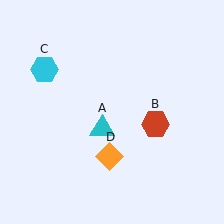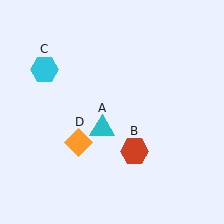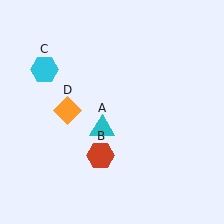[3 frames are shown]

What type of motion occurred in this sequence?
The red hexagon (object B), orange diamond (object D) rotated clockwise around the center of the scene.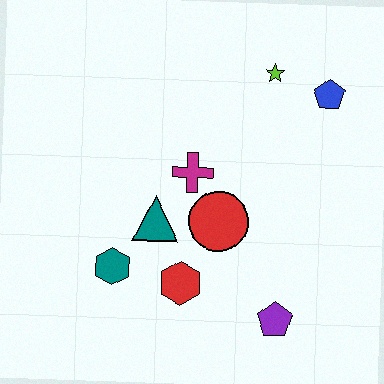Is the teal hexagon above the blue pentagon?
No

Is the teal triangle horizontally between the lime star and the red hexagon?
No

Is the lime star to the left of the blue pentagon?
Yes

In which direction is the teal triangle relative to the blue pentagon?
The teal triangle is to the left of the blue pentagon.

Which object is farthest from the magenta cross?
The purple pentagon is farthest from the magenta cross.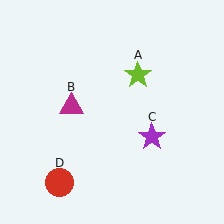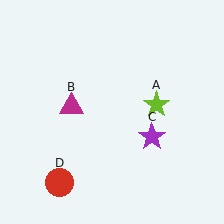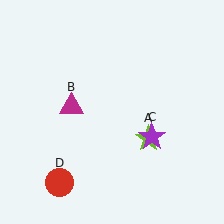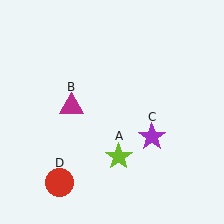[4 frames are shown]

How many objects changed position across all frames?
1 object changed position: lime star (object A).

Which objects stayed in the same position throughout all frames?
Magenta triangle (object B) and purple star (object C) and red circle (object D) remained stationary.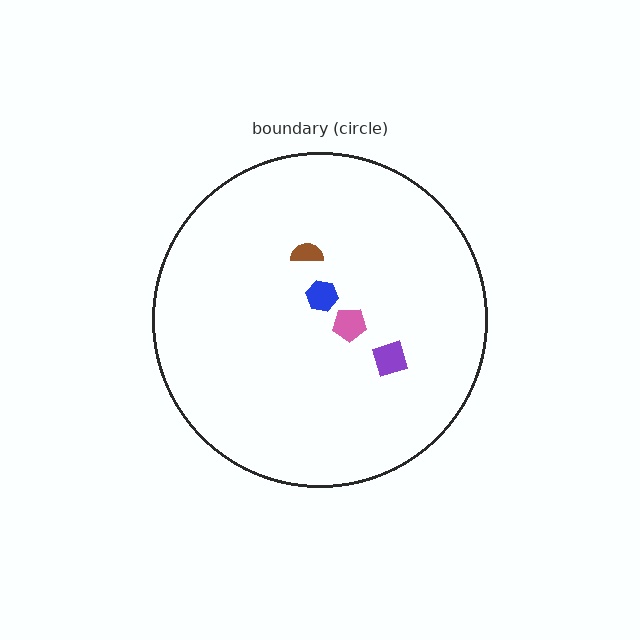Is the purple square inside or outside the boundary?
Inside.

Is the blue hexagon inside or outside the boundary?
Inside.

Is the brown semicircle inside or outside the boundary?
Inside.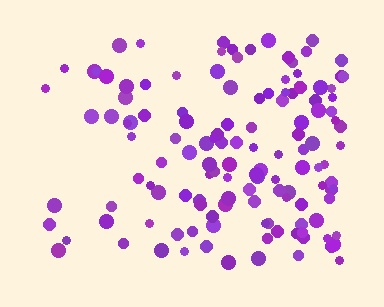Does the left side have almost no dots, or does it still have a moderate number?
Still a moderate number, just noticeably fewer than the right.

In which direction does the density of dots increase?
From left to right, with the right side densest.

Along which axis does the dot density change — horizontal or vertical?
Horizontal.